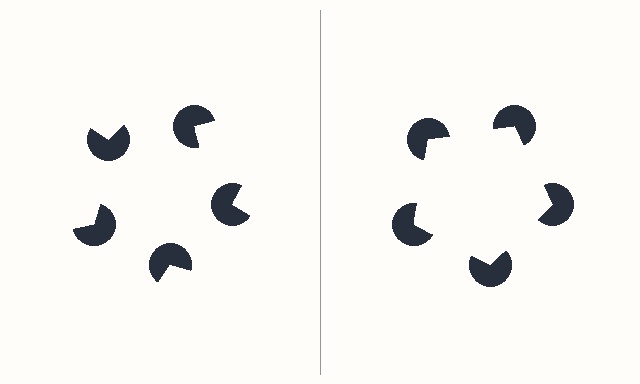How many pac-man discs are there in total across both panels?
10 — 5 on each side.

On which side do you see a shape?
An illusory pentagon appears on the right side. On the left side the wedge cuts are rotated, so no coherent shape forms.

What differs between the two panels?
The pac-man discs are positioned identically on both sides; only the wedge orientations differ. On the right they align to a pentagon; on the left they are misaligned.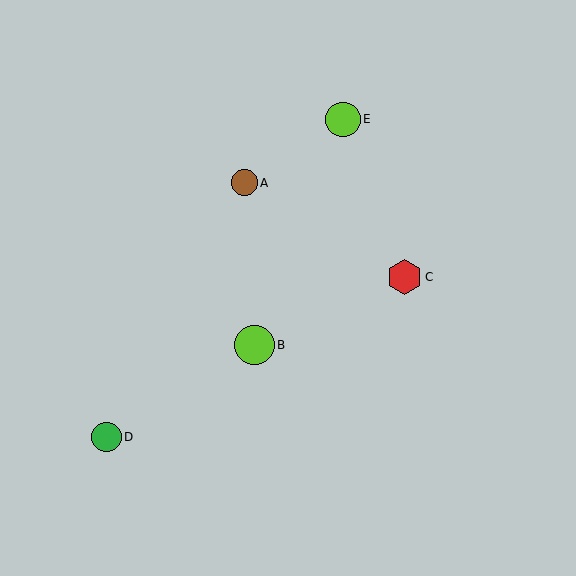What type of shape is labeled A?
Shape A is a brown circle.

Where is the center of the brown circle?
The center of the brown circle is at (244, 183).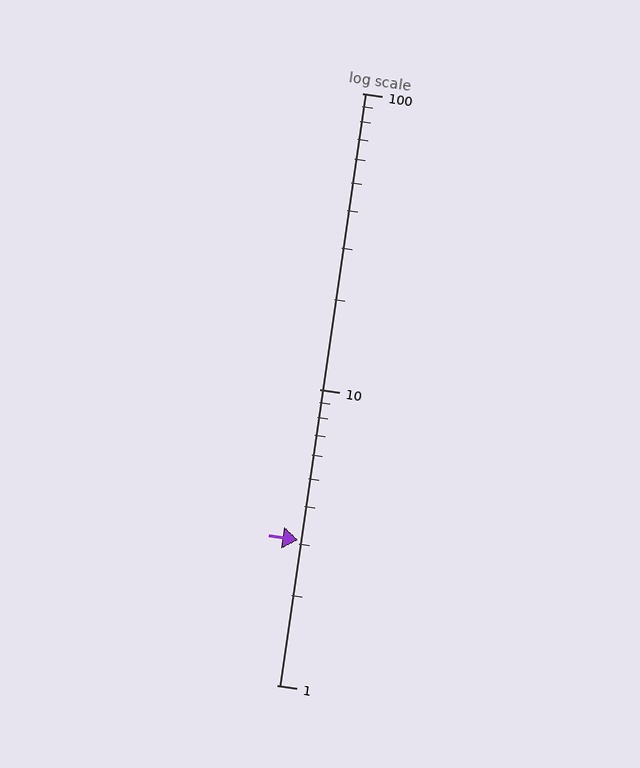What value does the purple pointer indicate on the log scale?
The pointer indicates approximately 3.1.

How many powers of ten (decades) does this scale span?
The scale spans 2 decades, from 1 to 100.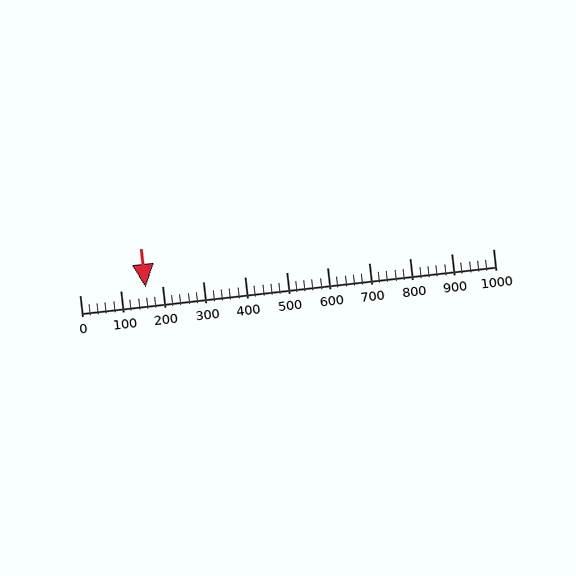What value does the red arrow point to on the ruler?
The red arrow points to approximately 160.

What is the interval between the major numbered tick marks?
The major tick marks are spaced 100 units apart.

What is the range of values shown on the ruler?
The ruler shows values from 0 to 1000.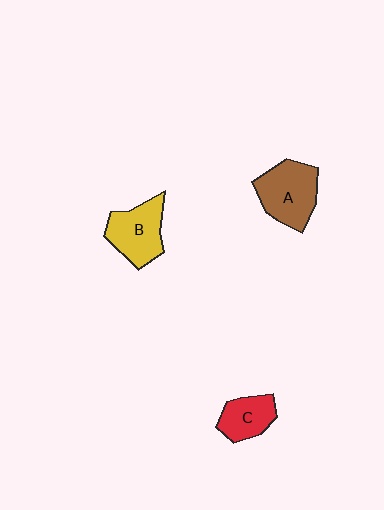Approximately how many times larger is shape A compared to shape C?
Approximately 1.6 times.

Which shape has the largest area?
Shape A (brown).